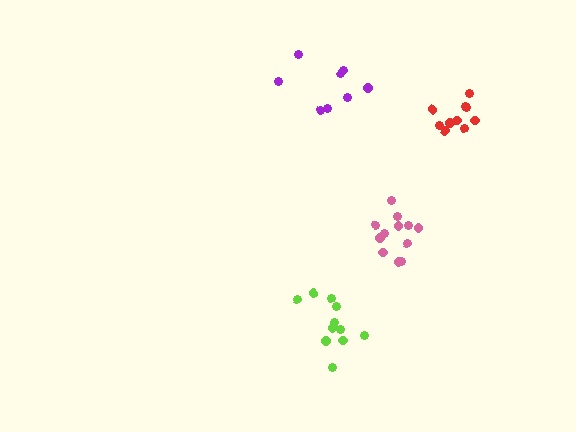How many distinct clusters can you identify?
There are 4 distinct clusters.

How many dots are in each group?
Group 1: 8 dots, Group 2: 12 dots, Group 3: 11 dots, Group 4: 10 dots (41 total).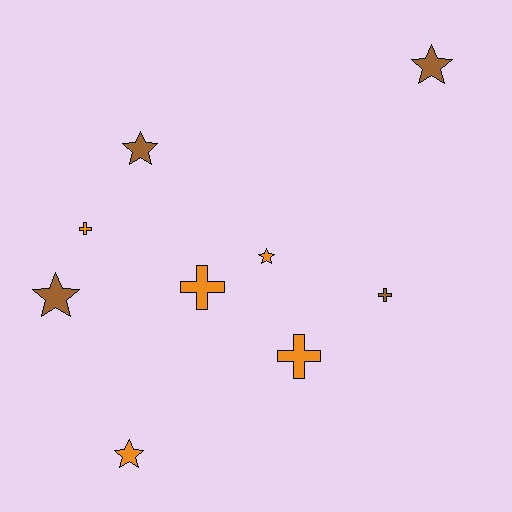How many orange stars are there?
There are 2 orange stars.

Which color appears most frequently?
Orange, with 5 objects.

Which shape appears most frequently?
Star, with 5 objects.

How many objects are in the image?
There are 9 objects.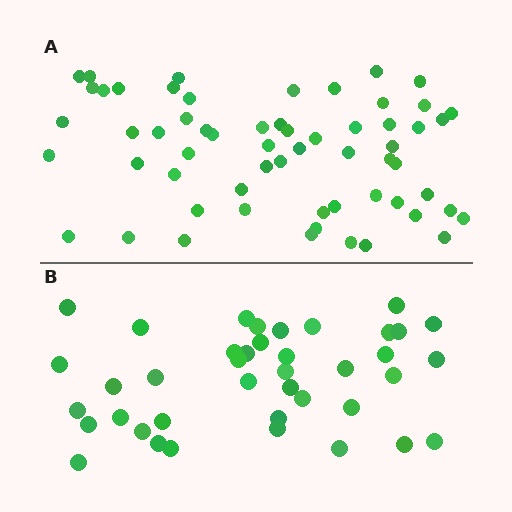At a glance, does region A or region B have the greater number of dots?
Region A (the top region) has more dots.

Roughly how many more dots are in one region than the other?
Region A has approximately 20 more dots than region B.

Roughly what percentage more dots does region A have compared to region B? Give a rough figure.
About 50% more.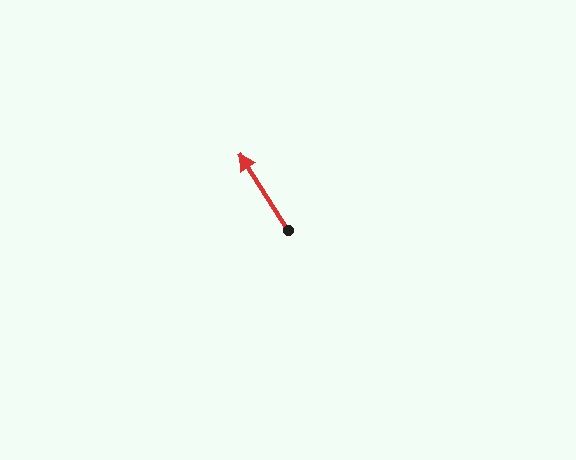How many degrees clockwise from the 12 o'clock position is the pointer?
Approximately 327 degrees.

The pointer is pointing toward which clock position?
Roughly 11 o'clock.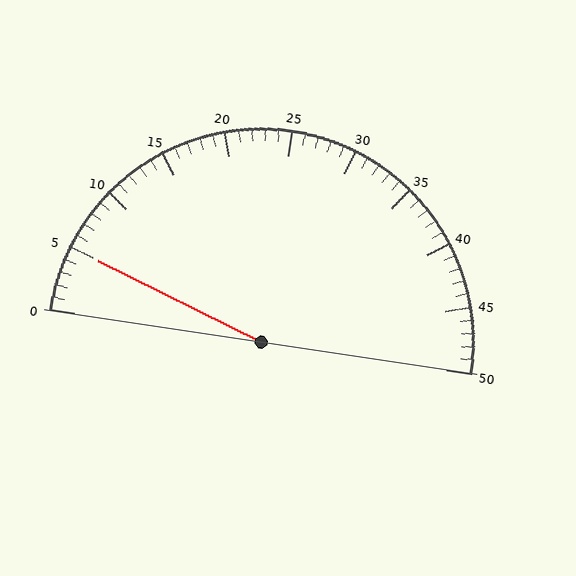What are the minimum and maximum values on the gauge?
The gauge ranges from 0 to 50.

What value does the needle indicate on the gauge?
The needle indicates approximately 5.